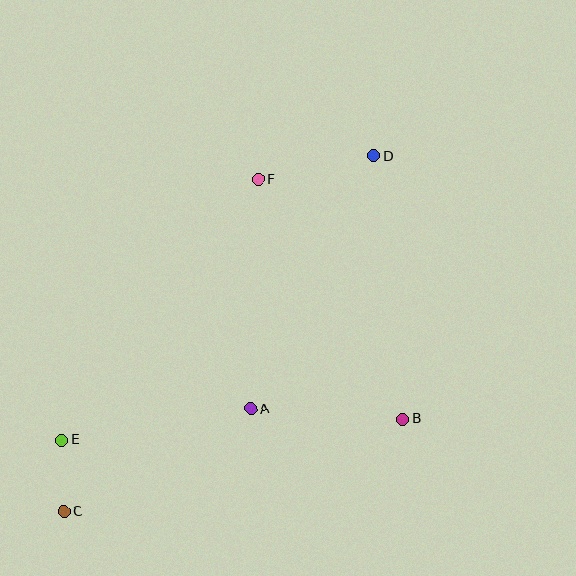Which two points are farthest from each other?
Points C and D are farthest from each other.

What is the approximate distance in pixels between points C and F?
The distance between C and F is approximately 385 pixels.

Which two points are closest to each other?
Points C and E are closest to each other.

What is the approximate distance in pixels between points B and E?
The distance between B and E is approximately 341 pixels.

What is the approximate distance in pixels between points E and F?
The distance between E and F is approximately 326 pixels.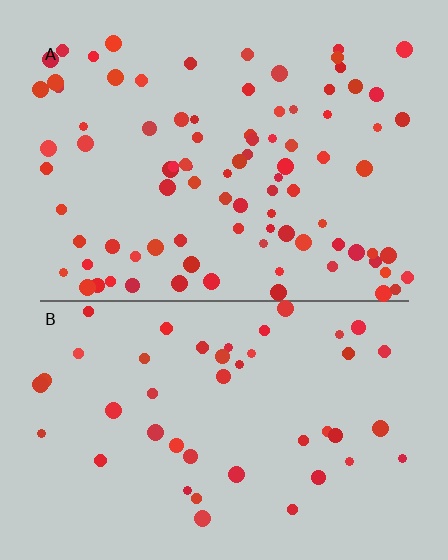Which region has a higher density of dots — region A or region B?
A (the top).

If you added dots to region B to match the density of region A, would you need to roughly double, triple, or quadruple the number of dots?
Approximately double.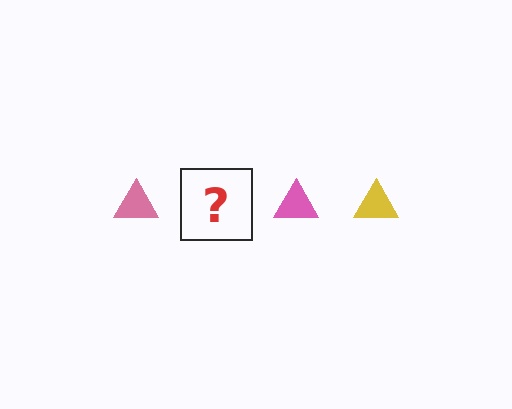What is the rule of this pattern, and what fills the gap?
The rule is that the pattern cycles through pink, yellow triangles. The gap should be filled with a yellow triangle.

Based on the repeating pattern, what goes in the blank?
The blank should be a yellow triangle.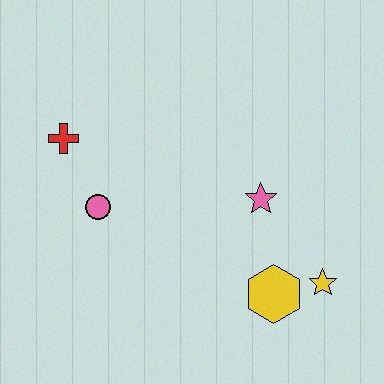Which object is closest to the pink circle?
The red cross is closest to the pink circle.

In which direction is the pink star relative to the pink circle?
The pink star is to the right of the pink circle.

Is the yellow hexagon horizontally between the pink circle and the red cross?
No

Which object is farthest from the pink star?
The red cross is farthest from the pink star.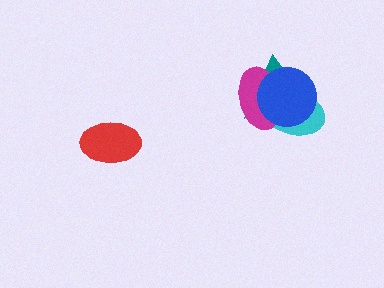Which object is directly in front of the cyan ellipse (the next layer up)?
The magenta ellipse is directly in front of the cyan ellipse.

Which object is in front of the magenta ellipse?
The blue circle is in front of the magenta ellipse.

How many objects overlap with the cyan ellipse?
3 objects overlap with the cyan ellipse.